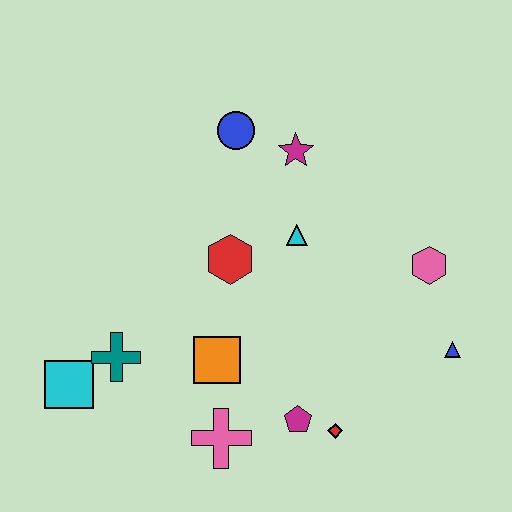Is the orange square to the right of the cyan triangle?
No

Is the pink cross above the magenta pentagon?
No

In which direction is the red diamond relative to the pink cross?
The red diamond is to the right of the pink cross.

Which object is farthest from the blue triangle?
The cyan square is farthest from the blue triangle.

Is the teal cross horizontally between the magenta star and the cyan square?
Yes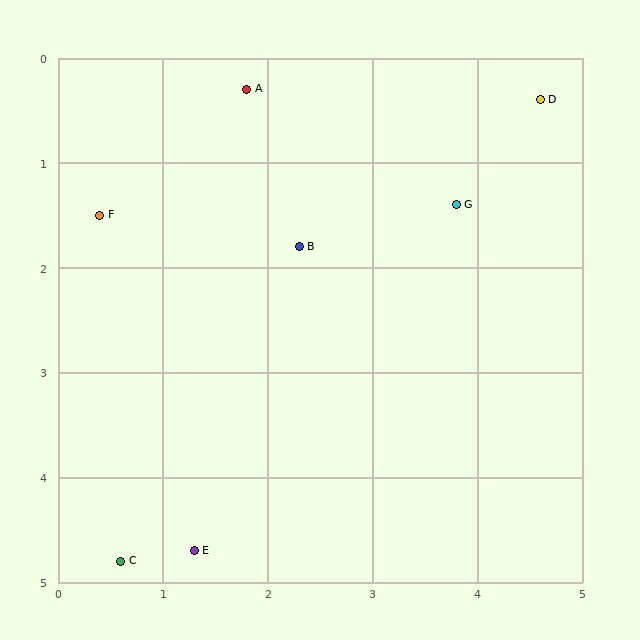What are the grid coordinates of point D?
Point D is at approximately (4.6, 0.4).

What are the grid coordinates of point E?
Point E is at approximately (1.3, 4.7).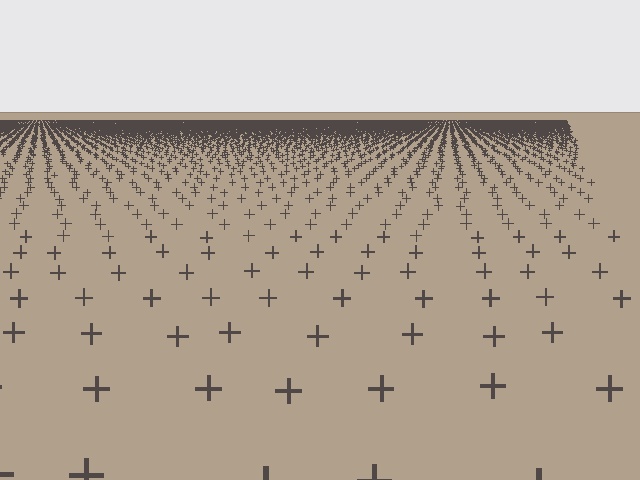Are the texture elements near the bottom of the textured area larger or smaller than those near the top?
Larger. Near the bottom, elements are closer to the viewer and appear at a bigger on-screen size.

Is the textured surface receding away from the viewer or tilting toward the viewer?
The surface is receding away from the viewer. Texture elements get smaller and denser toward the top.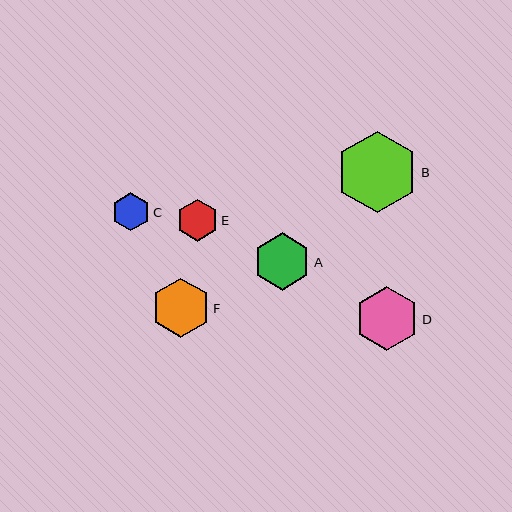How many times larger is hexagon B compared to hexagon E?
Hexagon B is approximately 1.9 times the size of hexagon E.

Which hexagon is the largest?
Hexagon B is the largest with a size of approximately 82 pixels.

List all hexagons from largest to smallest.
From largest to smallest: B, D, F, A, E, C.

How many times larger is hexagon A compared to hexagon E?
Hexagon A is approximately 1.4 times the size of hexagon E.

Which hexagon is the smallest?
Hexagon C is the smallest with a size of approximately 38 pixels.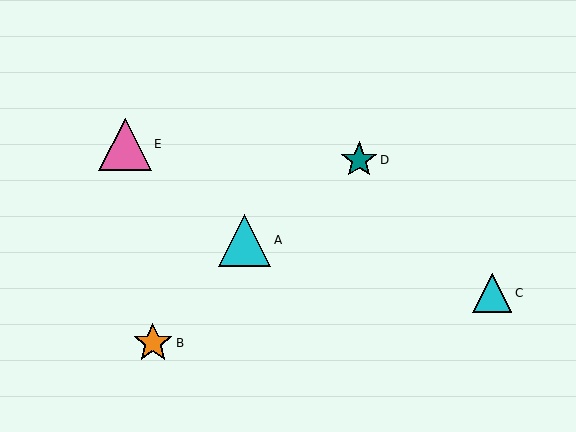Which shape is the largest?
The cyan triangle (labeled A) is the largest.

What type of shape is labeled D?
Shape D is a teal star.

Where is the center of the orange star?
The center of the orange star is at (153, 343).